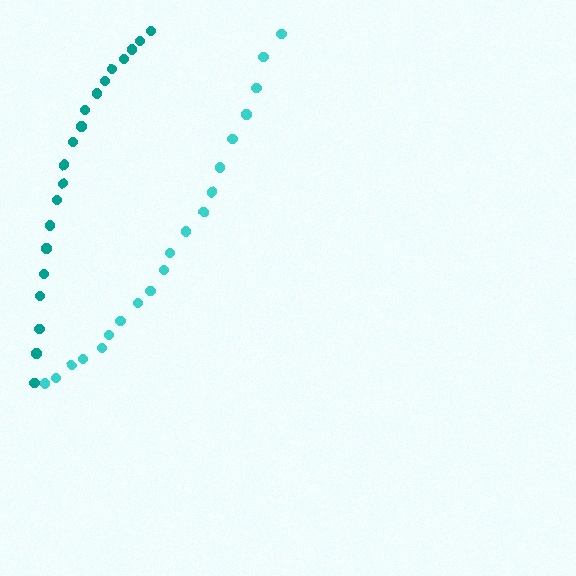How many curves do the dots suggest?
There are 2 distinct paths.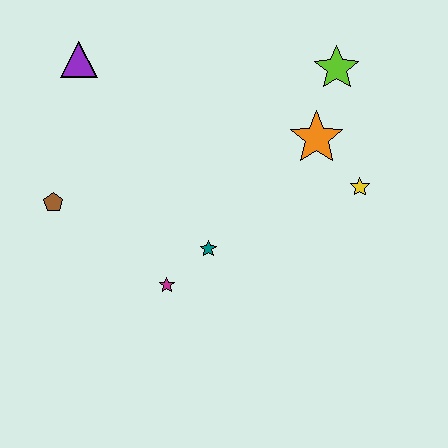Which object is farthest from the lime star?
The brown pentagon is farthest from the lime star.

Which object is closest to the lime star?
The orange star is closest to the lime star.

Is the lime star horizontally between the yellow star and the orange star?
Yes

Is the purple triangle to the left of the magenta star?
Yes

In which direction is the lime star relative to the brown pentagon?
The lime star is to the right of the brown pentagon.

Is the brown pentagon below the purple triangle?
Yes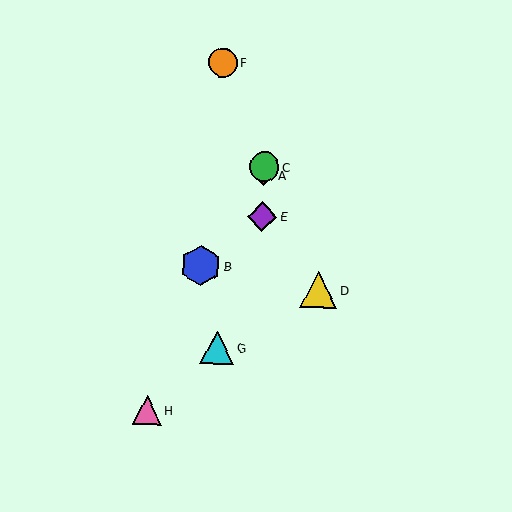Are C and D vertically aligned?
No, C is at x≈264 and D is at x≈319.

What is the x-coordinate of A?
Object A is at x≈264.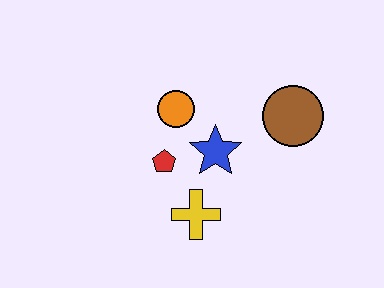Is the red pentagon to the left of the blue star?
Yes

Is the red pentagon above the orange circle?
No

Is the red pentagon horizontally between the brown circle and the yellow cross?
No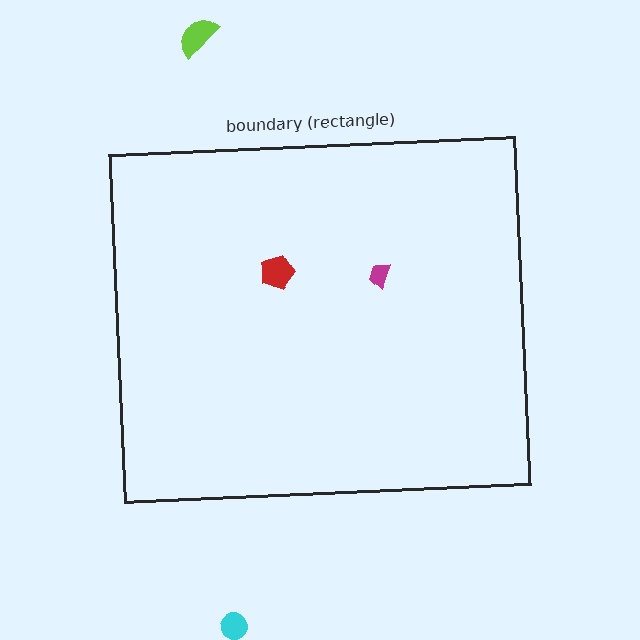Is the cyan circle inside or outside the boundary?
Outside.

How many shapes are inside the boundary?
2 inside, 2 outside.